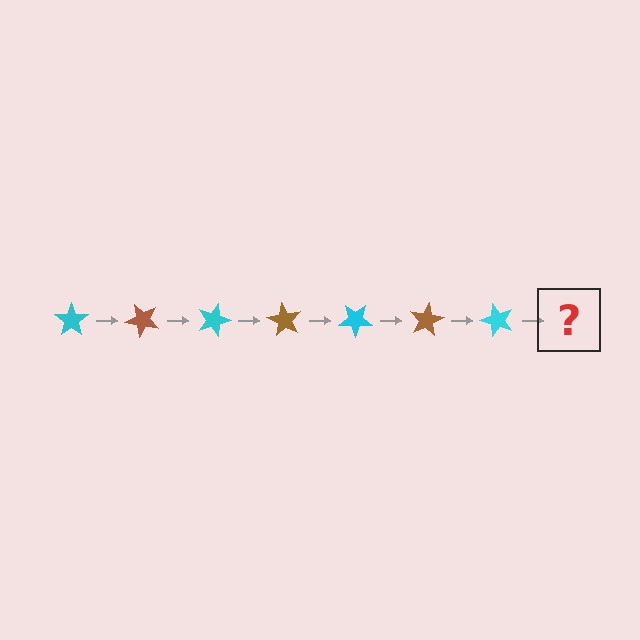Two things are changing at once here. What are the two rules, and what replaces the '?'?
The two rules are that it rotates 45 degrees each step and the color cycles through cyan and brown. The '?' should be a brown star, rotated 315 degrees from the start.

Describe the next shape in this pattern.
It should be a brown star, rotated 315 degrees from the start.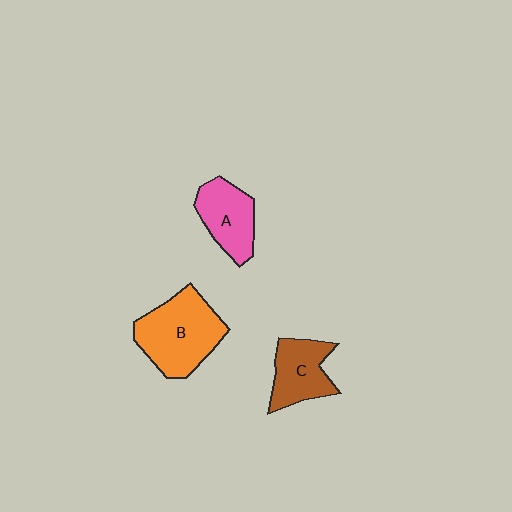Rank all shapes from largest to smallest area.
From largest to smallest: B (orange), A (pink), C (brown).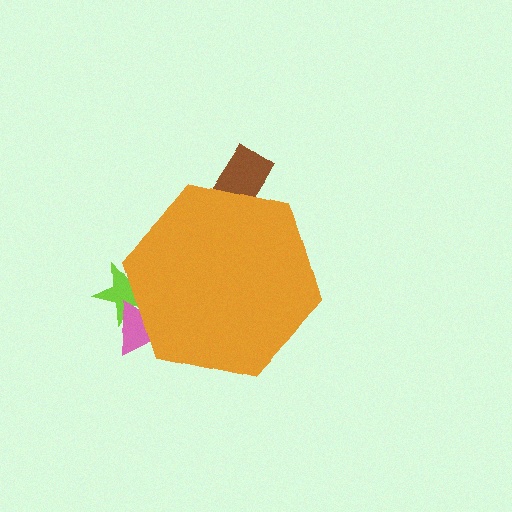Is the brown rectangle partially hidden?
Yes, the brown rectangle is partially hidden behind the orange hexagon.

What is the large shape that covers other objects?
An orange hexagon.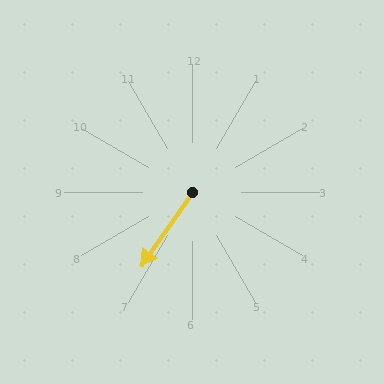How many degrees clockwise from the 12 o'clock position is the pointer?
Approximately 215 degrees.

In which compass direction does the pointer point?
Southwest.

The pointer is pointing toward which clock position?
Roughly 7 o'clock.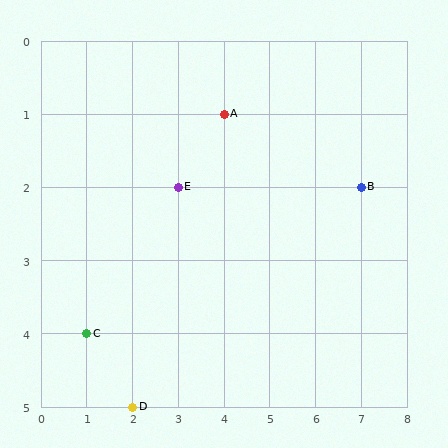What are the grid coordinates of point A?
Point A is at grid coordinates (4, 1).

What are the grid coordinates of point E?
Point E is at grid coordinates (3, 2).